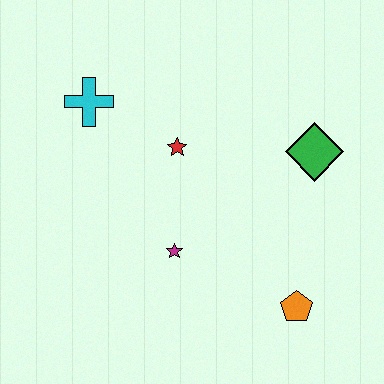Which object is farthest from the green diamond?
The cyan cross is farthest from the green diamond.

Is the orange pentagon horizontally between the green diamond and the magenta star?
Yes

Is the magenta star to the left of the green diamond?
Yes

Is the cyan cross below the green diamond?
No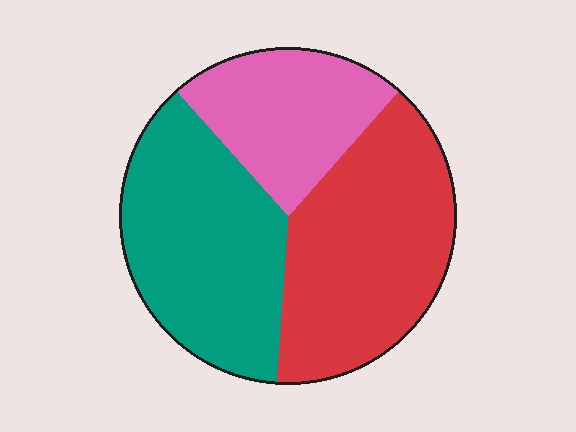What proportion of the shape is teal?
Teal covers 37% of the shape.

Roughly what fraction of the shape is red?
Red covers 39% of the shape.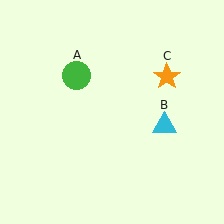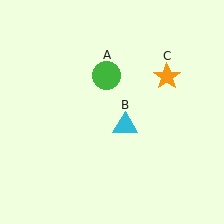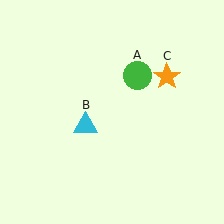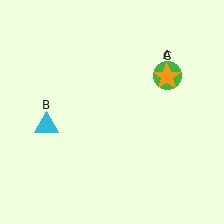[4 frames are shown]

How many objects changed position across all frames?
2 objects changed position: green circle (object A), cyan triangle (object B).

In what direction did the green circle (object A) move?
The green circle (object A) moved right.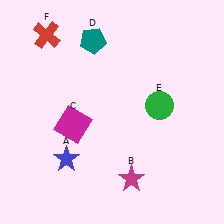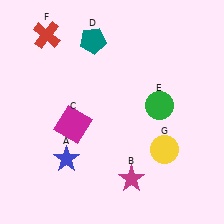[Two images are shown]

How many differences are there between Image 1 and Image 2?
There is 1 difference between the two images.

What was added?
A yellow circle (G) was added in Image 2.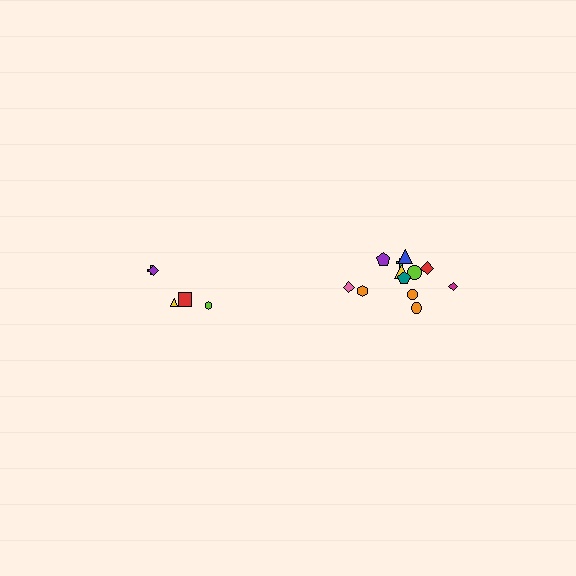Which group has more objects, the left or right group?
The right group.